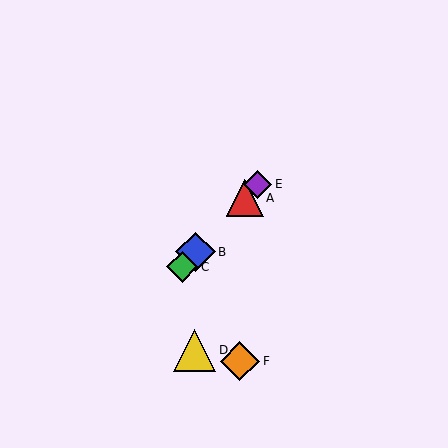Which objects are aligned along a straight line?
Objects A, B, C, E are aligned along a straight line.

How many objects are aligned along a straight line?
4 objects (A, B, C, E) are aligned along a straight line.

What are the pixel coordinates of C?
Object C is at (182, 267).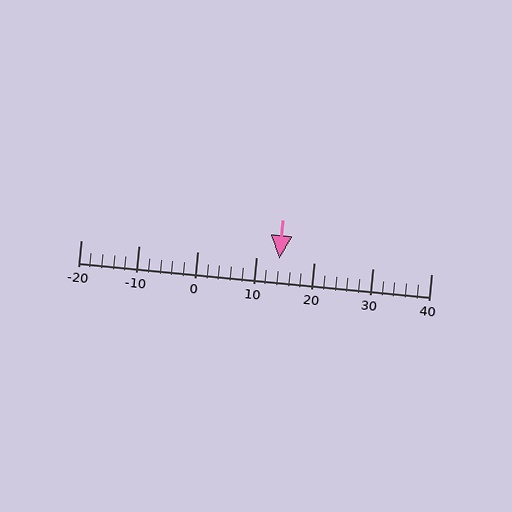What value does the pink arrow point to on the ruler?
The pink arrow points to approximately 14.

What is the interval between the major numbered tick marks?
The major tick marks are spaced 10 units apart.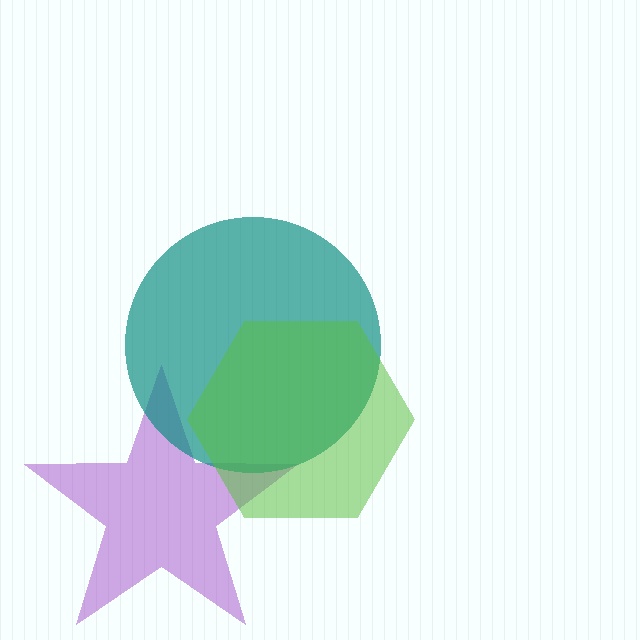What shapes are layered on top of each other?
The layered shapes are: a purple star, a teal circle, a lime hexagon.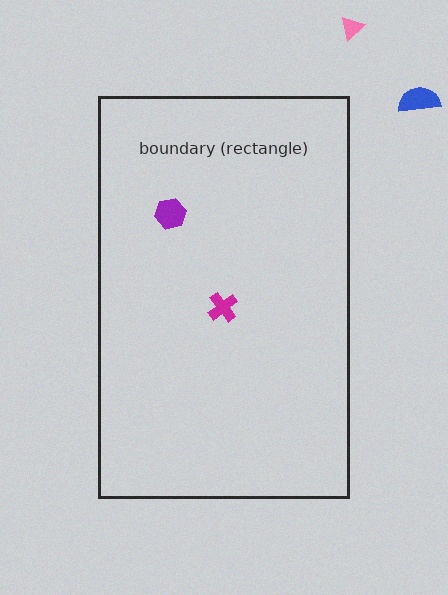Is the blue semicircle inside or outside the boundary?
Outside.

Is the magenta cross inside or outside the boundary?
Inside.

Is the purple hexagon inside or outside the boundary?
Inside.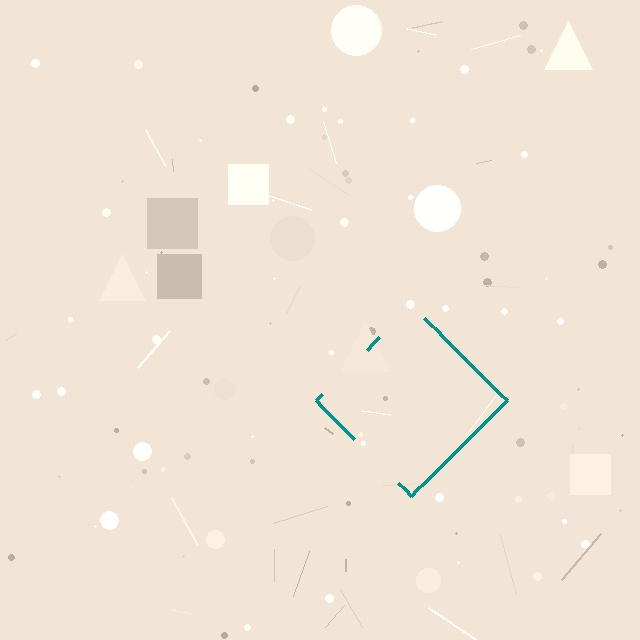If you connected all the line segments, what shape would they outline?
They would outline a diamond.